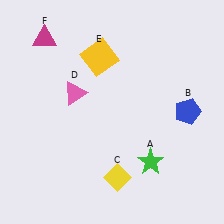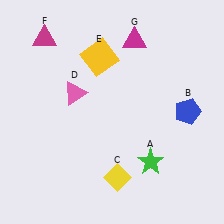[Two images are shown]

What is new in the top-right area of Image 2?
A magenta triangle (G) was added in the top-right area of Image 2.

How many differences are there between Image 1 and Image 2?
There is 1 difference between the two images.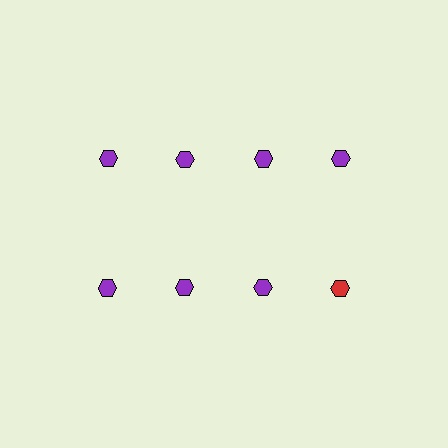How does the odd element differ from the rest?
It has a different color: red instead of purple.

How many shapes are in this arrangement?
There are 8 shapes arranged in a grid pattern.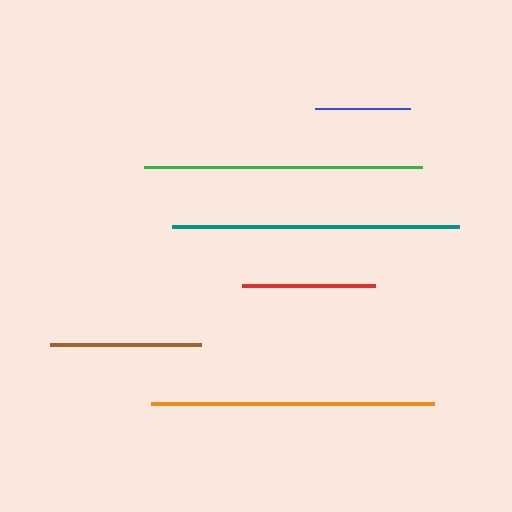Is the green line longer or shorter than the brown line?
The green line is longer than the brown line.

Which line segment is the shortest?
The blue line is the shortest at approximately 96 pixels.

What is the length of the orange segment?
The orange segment is approximately 283 pixels long.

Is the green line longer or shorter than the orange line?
The orange line is longer than the green line.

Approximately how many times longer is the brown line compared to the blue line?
The brown line is approximately 1.6 times the length of the blue line.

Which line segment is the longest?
The teal line is the longest at approximately 286 pixels.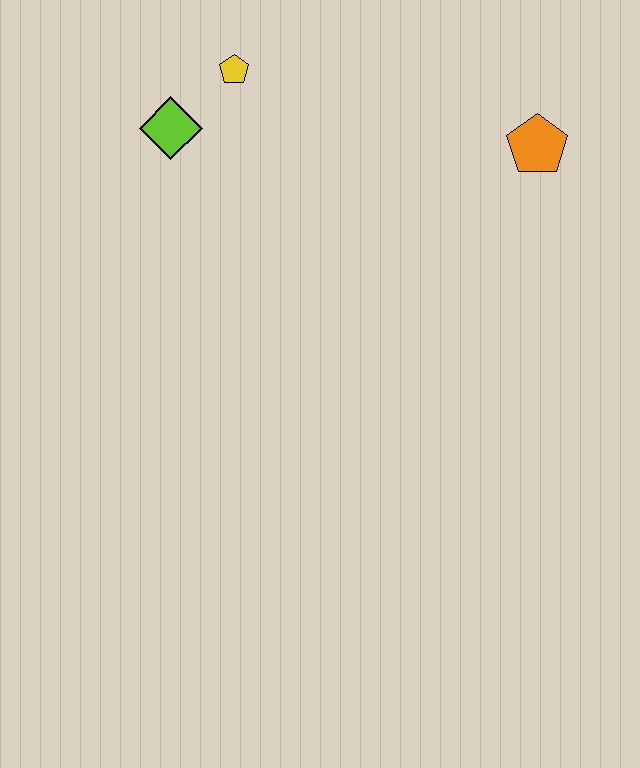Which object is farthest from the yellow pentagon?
The orange pentagon is farthest from the yellow pentagon.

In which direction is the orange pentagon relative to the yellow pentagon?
The orange pentagon is to the right of the yellow pentagon.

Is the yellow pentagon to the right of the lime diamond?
Yes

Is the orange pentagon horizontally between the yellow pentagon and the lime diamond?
No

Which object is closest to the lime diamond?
The yellow pentagon is closest to the lime diamond.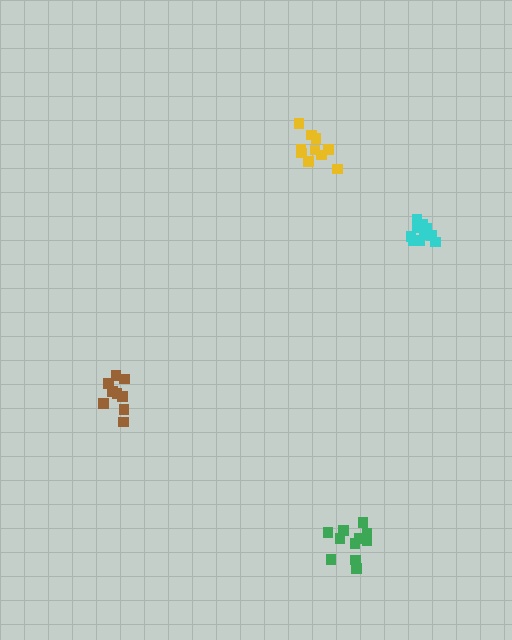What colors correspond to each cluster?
The clusters are colored: yellow, green, cyan, brown.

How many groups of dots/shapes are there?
There are 4 groups.